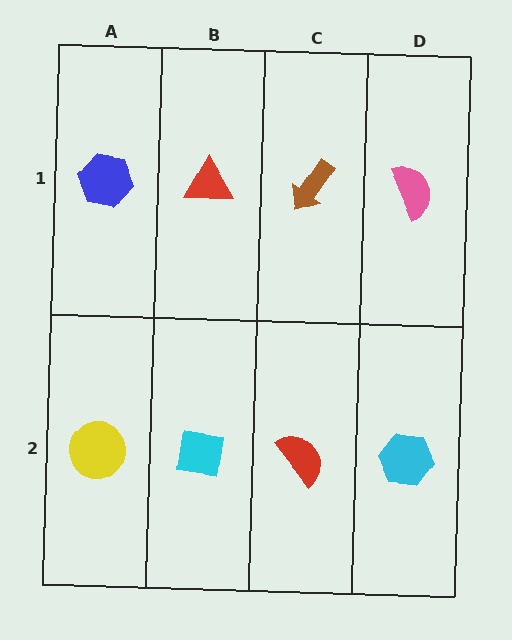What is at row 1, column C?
A brown arrow.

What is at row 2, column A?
A yellow circle.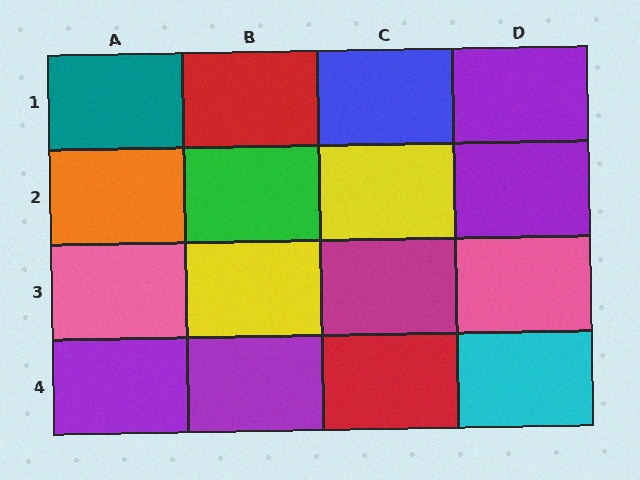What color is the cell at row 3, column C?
Magenta.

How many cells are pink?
2 cells are pink.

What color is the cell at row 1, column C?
Blue.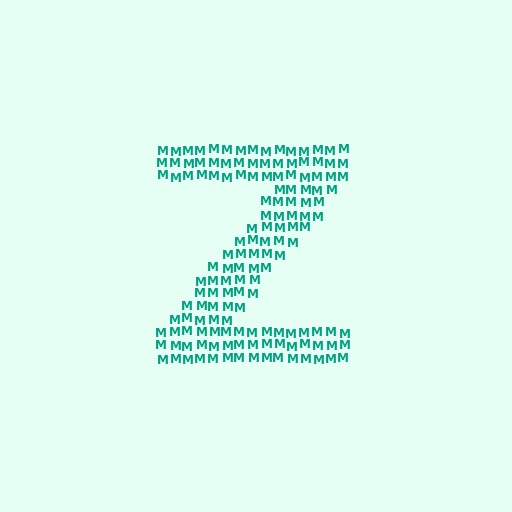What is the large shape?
The large shape is the letter Z.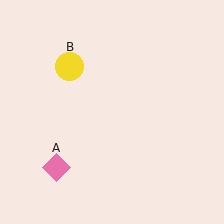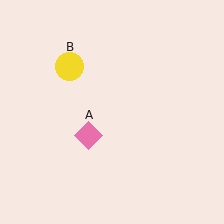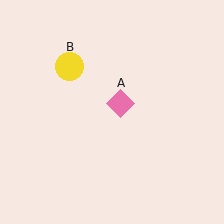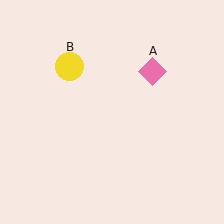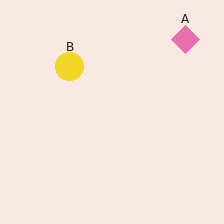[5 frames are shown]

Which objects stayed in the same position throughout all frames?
Yellow circle (object B) remained stationary.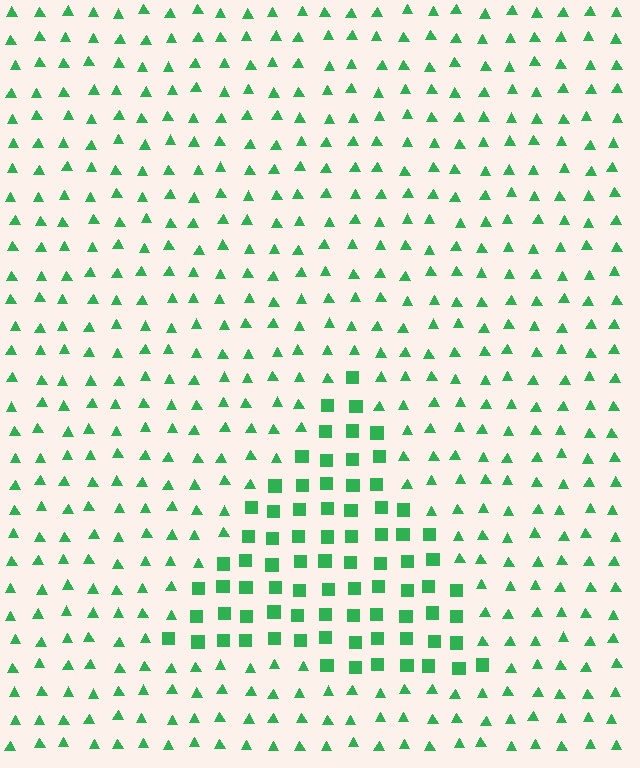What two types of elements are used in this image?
The image uses squares inside the triangle region and triangles outside it.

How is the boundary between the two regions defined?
The boundary is defined by a change in element shape: squares inside vs. triangles outside. All elements share the same color and spacing.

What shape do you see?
I see a triangle.